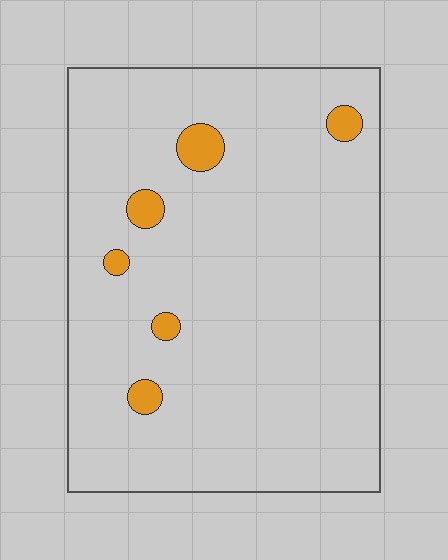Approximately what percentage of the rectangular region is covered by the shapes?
Approximately 5%.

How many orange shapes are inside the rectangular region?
6.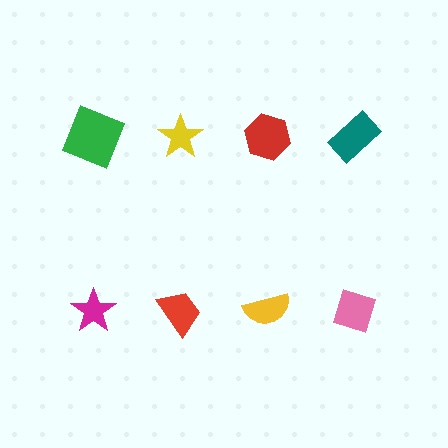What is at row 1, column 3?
A red hexagon.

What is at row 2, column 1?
A magenta star.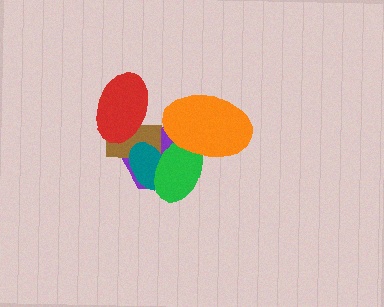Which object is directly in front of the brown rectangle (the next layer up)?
The teal ellipse is directly in front of the brown rectangle.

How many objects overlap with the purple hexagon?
5 objects overlap with the purple hexagon.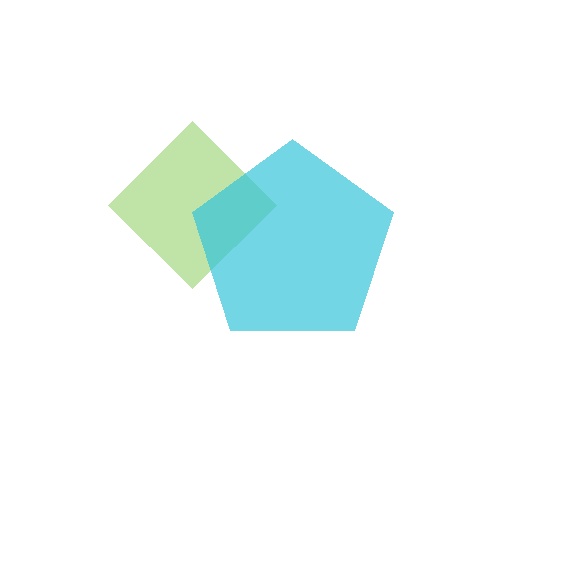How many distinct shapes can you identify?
There are 2 distinct shapes: a lime diamond, a cyan pentagon.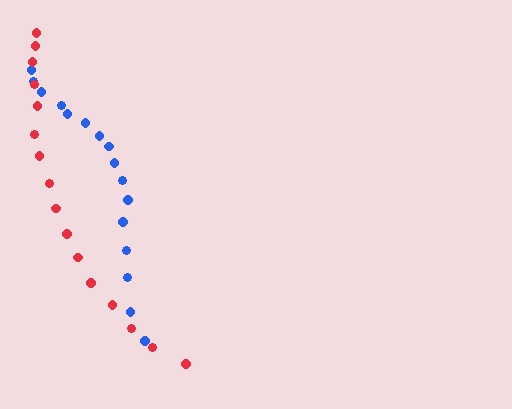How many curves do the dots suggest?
There are 2 distinct paths.